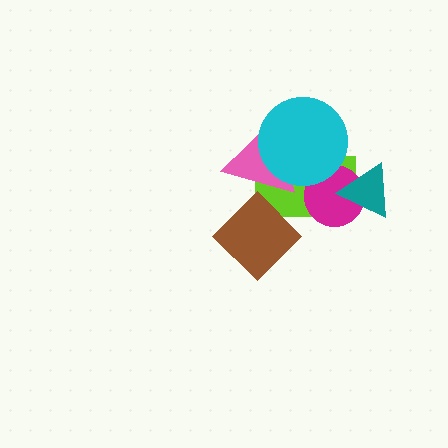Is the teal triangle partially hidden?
No, no other shape covers it.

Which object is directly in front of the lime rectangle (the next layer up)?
The magenta circle is directly in front of the lime rectangle.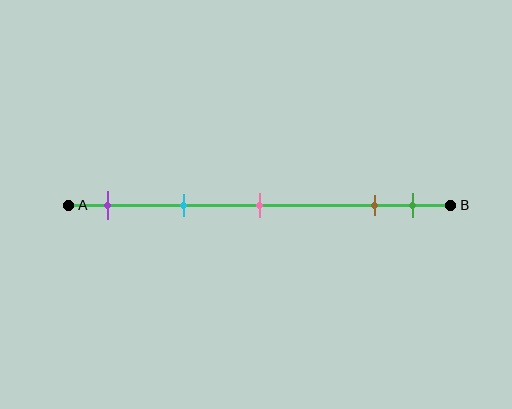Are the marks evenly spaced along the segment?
No, the marks are not evenly spaced.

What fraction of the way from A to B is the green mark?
The green mark is approximately 90% (0.9) of the way from A to B.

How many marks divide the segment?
There are 5 marks dividing the segment.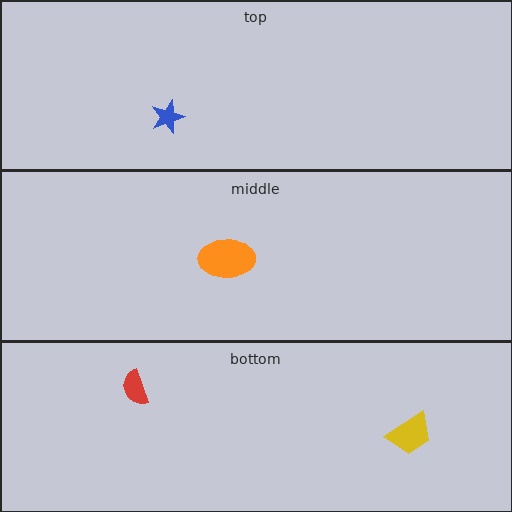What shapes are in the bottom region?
The yellow trapezoid, the red semicircle.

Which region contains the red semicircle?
The bottom region.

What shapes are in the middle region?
The orange ellipse.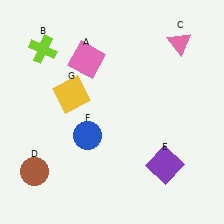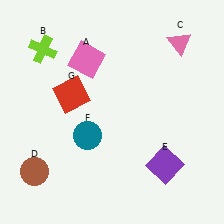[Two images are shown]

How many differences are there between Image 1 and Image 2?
There are 2 differences between the two images.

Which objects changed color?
F changed from blue to teal. G changed from yellow to red.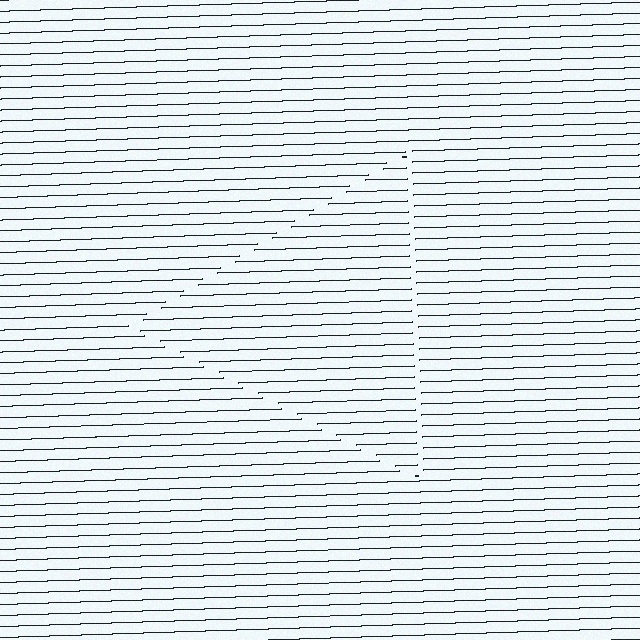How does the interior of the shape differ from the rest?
The interior of the shape contains the same grating, shifted by half a period — the contour is defined by the phase discontinuity where line-ends from the inner and outer gratings abut.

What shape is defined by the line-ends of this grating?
An illusory triangle. The interior of the shape contains the same grating, shifted by half a period — the contour is defined by the phase discontinuity where line-ends from the inner and outer gratings abut.